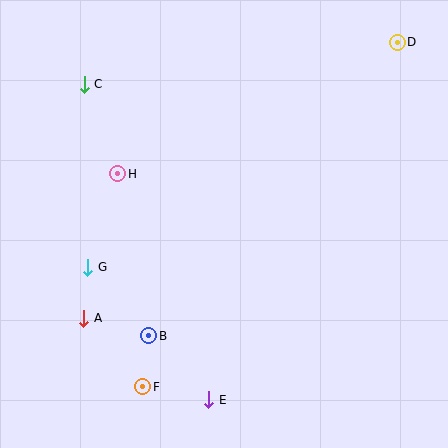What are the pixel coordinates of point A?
Point A is at (84, 318).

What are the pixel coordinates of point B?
Point B is at (149, 336).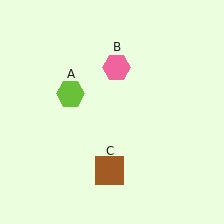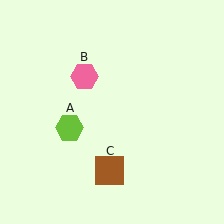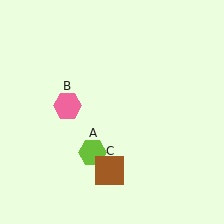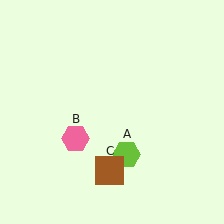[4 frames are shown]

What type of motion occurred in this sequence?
The lime hexagon (object A), pink hexagon (object B) rotated counterclockwise around the center of the scene.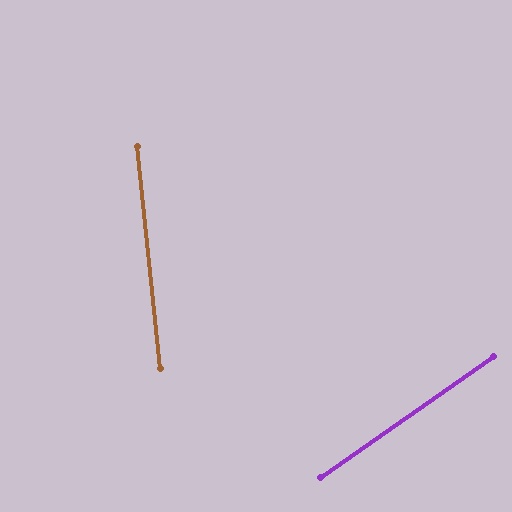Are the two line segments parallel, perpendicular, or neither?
Neither parallel nor perpendicular — they differ by about 61°.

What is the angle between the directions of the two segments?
Approximately 61 degrees.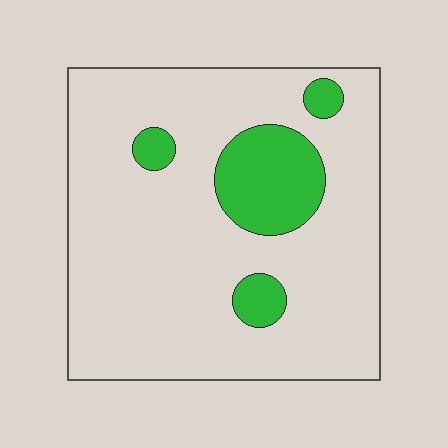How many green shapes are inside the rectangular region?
4.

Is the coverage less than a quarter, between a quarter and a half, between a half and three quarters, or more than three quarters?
Less than a quarter.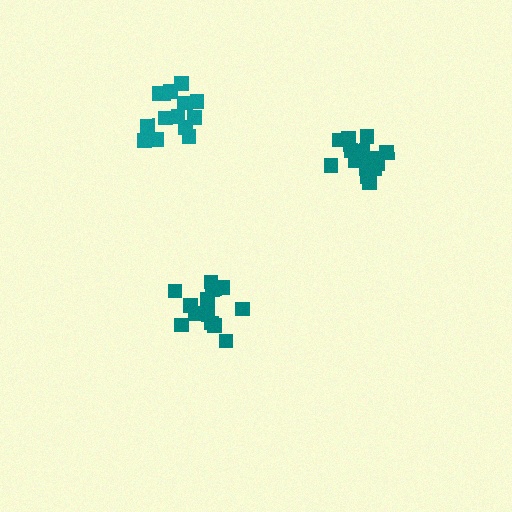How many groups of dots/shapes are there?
There are 3 groups.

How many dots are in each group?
Group 1: 14 dots, Group 2: 15 dots, Group 3: 16 dots (45 total).